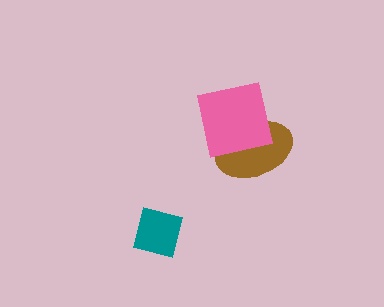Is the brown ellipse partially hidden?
Yes, it is partially covered by another shape.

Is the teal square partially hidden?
No, no other shape covers it.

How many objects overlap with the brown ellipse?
1 object overlaps with the brown ellipse.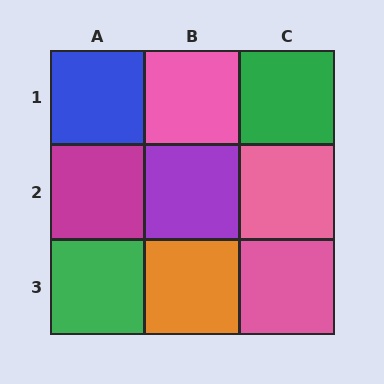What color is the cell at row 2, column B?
Purple.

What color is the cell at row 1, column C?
Green.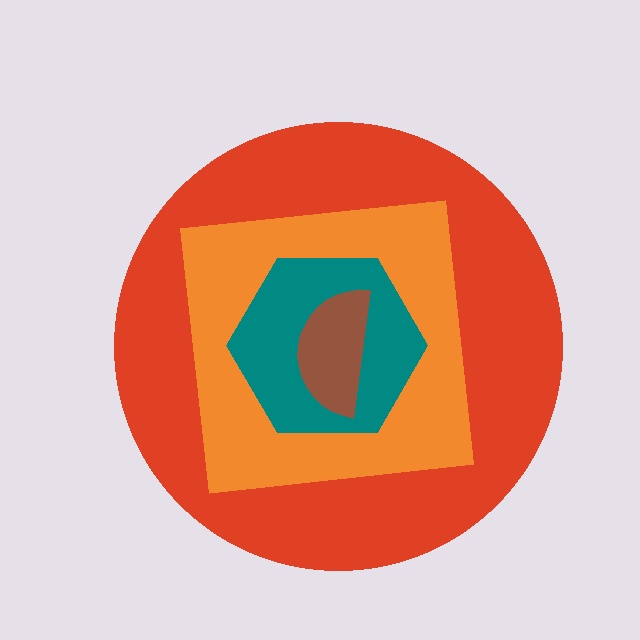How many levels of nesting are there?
4.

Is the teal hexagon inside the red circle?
Yes.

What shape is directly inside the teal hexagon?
The brown semicircle.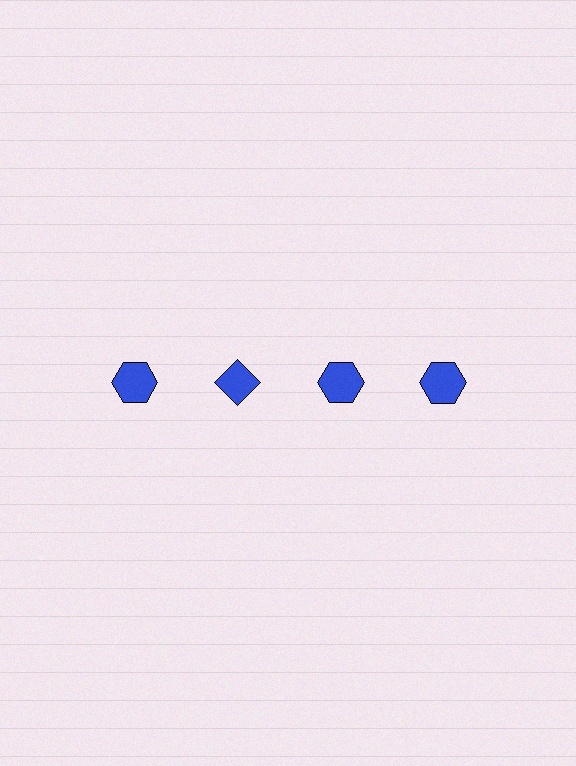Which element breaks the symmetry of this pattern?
The blue diamond in the top row, second from left column breaks the symmetry. All other shapes are blue hexagons.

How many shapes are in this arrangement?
There are 4 shapes arranged in a grid pattern.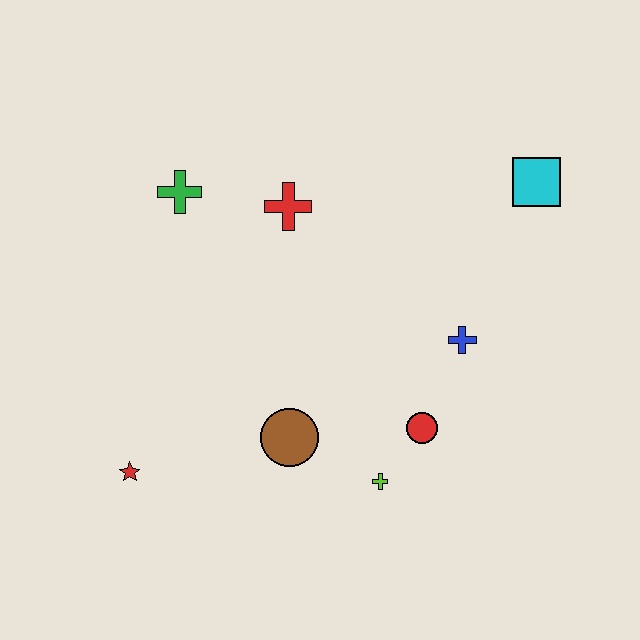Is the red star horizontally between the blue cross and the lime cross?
No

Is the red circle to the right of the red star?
Yes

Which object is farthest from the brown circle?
The cyan square is farthest from the brown circle.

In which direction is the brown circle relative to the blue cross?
The brown circle is to the left of the blue cross.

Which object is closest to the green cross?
The red cross is closest to the green cross.